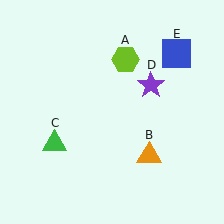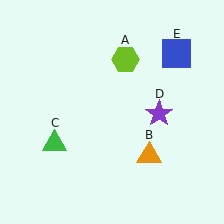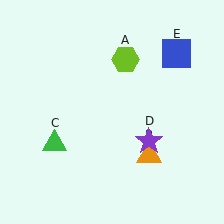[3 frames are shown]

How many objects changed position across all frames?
1 object changed position: purple star (object D).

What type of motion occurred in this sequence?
The purple star (object D) rotated clockwise around the center of the scene.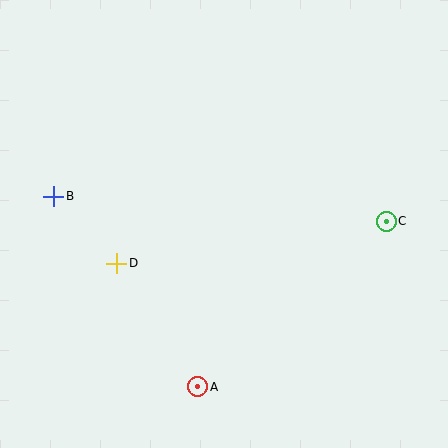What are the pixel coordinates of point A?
Point A is at (198, 387).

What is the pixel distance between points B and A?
The distance between B and A is 239 pixels.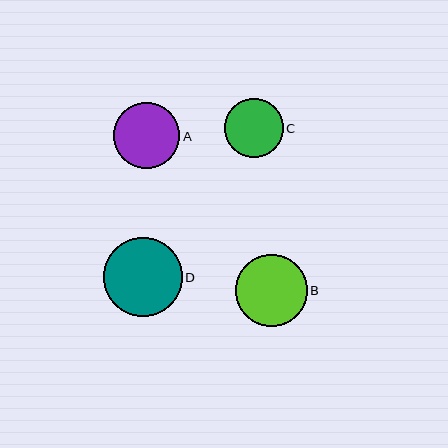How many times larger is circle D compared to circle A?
Circle D is approximately 1.2 times the size of circle A.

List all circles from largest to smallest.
From largest to smallest: D, B, A, C.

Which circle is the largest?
Circle D is the largest with a size of approximately 79 pixels.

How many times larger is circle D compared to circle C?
Circle D is approximately 1.3 times the size of circle C.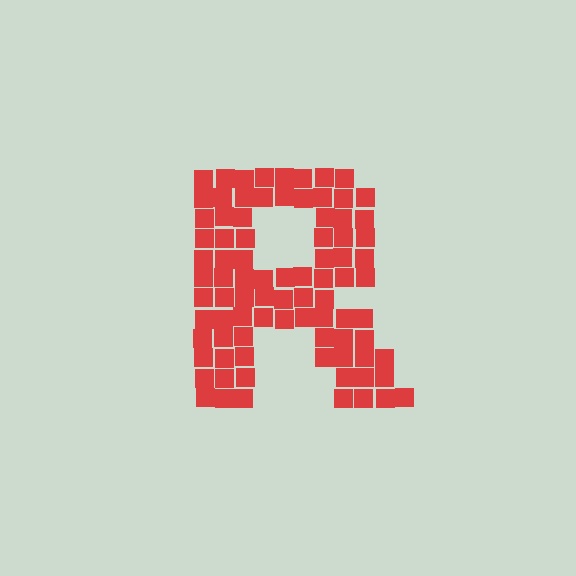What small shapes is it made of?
It is made of small squares.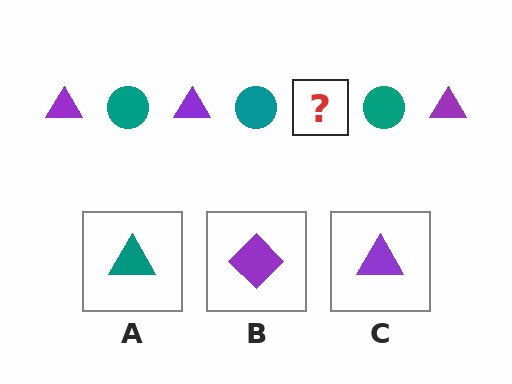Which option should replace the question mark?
Option C.